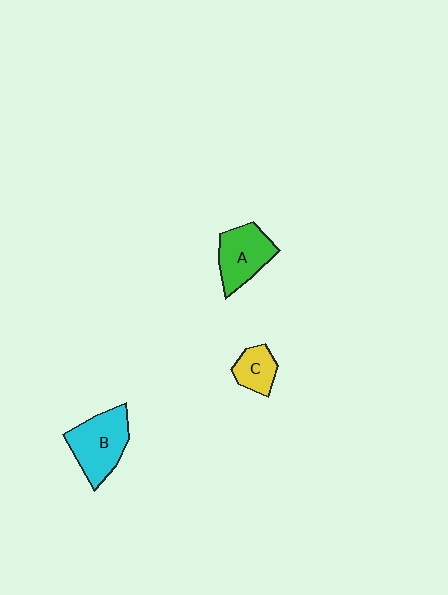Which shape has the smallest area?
Shape C (yellow).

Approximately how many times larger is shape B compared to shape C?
Approximately 2.0 times.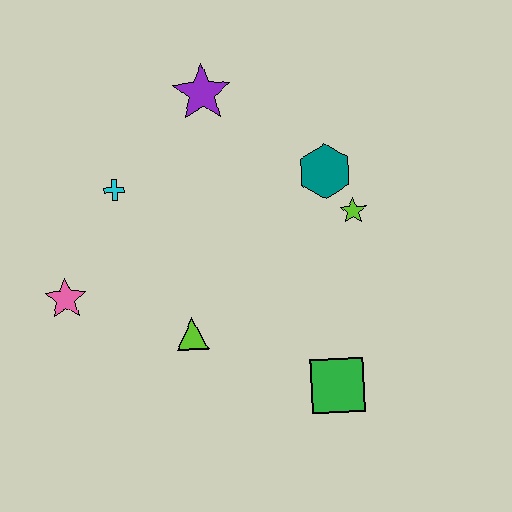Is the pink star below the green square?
No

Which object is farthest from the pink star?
The lime star is farthest from the pink star.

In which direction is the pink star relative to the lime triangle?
The pink star is to the left of the lime triangle.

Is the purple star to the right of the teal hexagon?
No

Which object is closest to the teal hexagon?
The lime star is closest to the teal hexagon.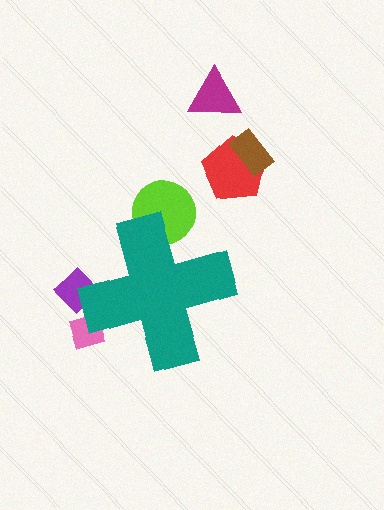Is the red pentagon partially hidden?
No, the red pentagon is fully visible.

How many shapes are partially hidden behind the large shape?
3 shapes are partially hidden.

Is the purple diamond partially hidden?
Yes, the purple diamond is partially hidden behind the teal cross.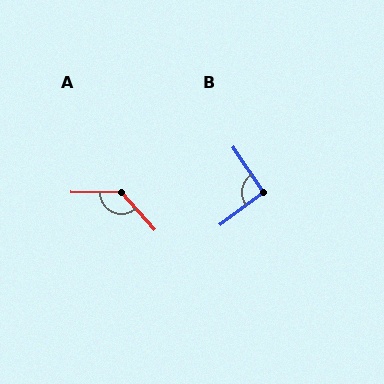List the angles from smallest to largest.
B (93°), A (133°).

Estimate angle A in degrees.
Approximately 133 degrees.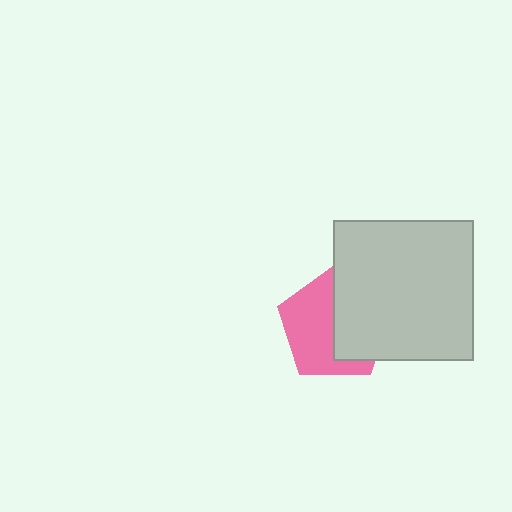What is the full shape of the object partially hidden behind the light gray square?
The partially hidden object is a pink pentagon.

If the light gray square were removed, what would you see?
You would see the complete pink pentagon.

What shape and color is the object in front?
The object in front is a light gray square.